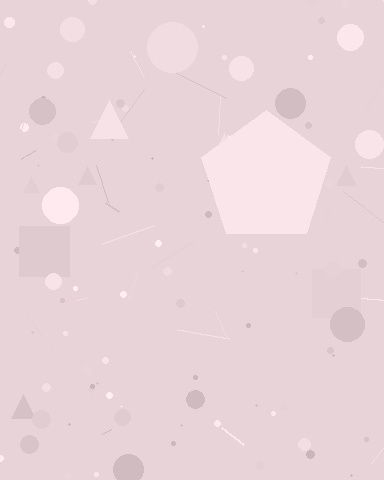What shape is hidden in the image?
A pentagon is hidden in the image.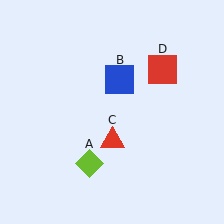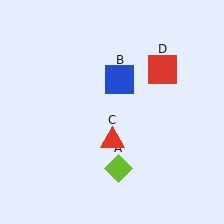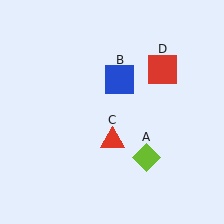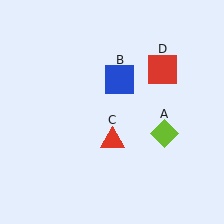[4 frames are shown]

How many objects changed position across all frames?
1 object changed position: lime diamond (object A).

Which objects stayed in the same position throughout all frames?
Blue square (object B) and red triangle (object C) and red square (object D) remained stationary.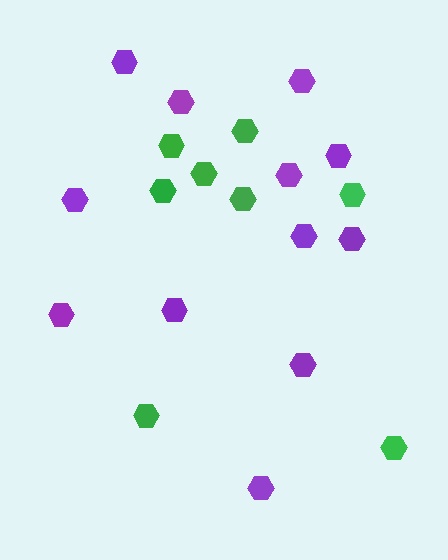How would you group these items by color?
There are 2 groups: one group of green hexagons (8) and one group of purple hexagons (12).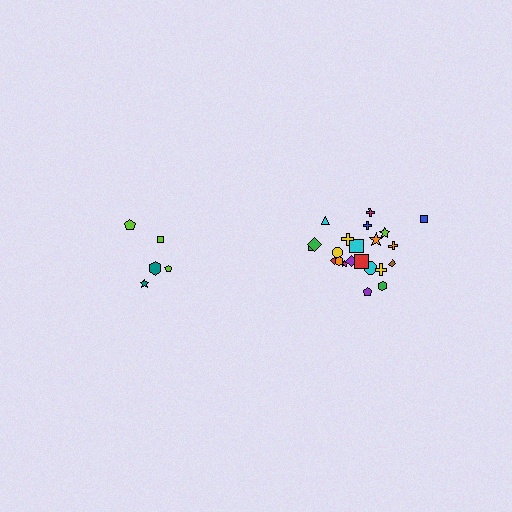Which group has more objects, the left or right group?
The right group.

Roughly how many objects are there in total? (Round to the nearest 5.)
Roughly 25 objects in total.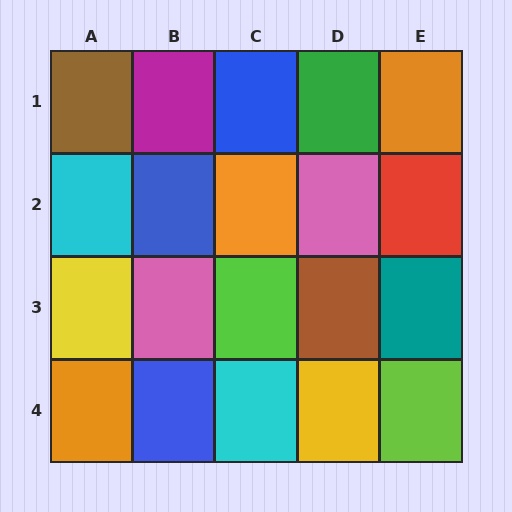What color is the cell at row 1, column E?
Orange.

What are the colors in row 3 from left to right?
Yellow, pink, lime, brown, teal.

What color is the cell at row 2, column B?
Blue.